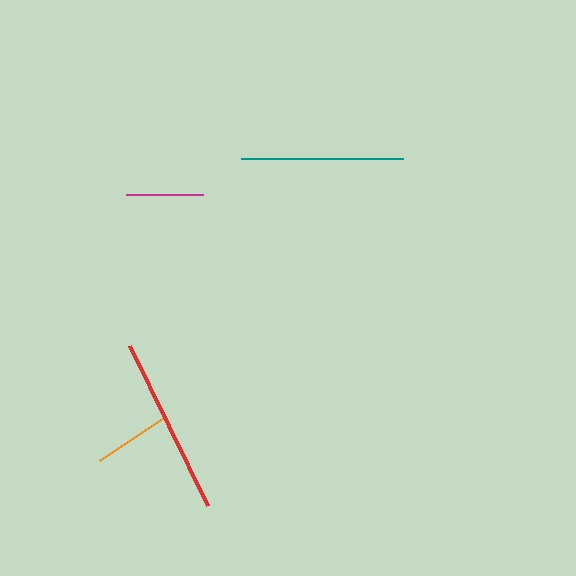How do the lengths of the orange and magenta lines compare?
The orange and magenta lines are approximately the same length.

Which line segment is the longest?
The red line is the longest at approximately 178 pixels.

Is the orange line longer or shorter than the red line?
The red line is longer than the orange line.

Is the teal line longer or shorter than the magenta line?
The teal line is longer than the magenta line.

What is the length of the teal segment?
The teal segment is approximately 162 pixels long.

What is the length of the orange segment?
The orange segment is approximately 77 pixels long.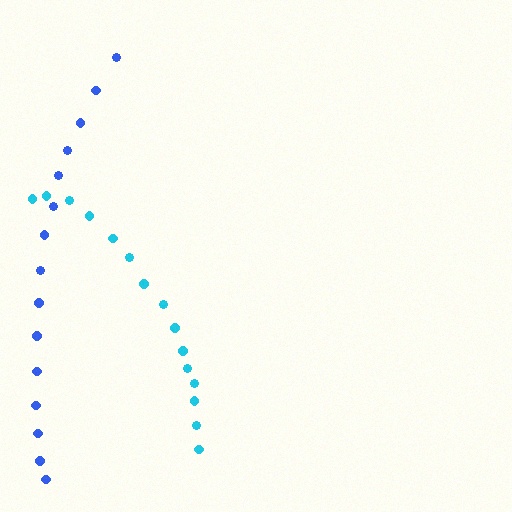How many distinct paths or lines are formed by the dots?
There are 2 distinct paths.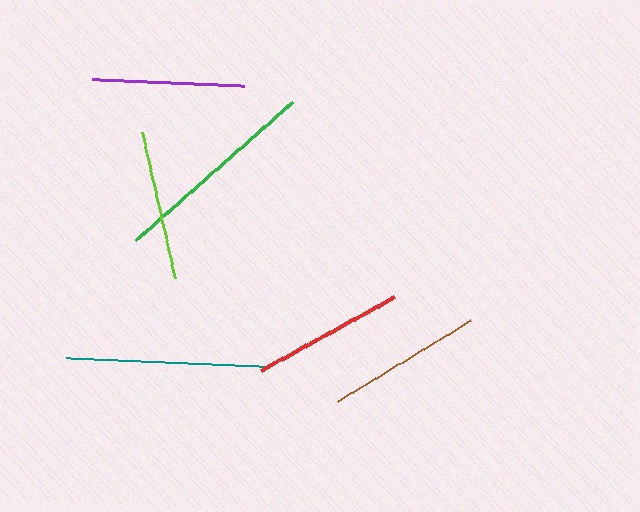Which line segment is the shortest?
The lime line is the shortest at approximately 149 pixels.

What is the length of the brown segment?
The brown segment is approximately 157 pixels long.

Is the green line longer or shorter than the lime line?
The green line is longer than the lime line.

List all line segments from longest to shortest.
From longest to shortest: green, teal, brown, red, purple, lime.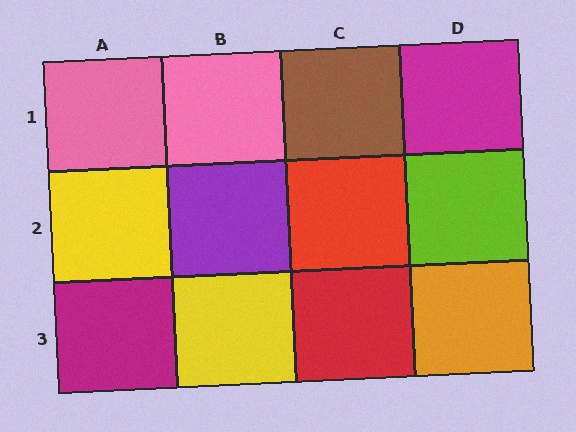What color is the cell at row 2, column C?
Red.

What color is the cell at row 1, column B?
Pink.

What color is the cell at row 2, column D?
Lime.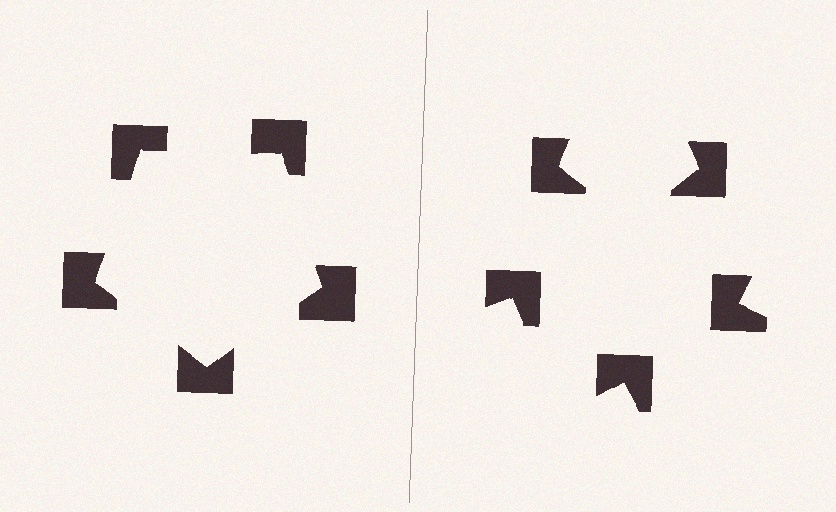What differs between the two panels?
The notched squares are positioned identically on both sides; only the wedge orientations differ. On the left they align to a pentagon; on the right they are misaligned.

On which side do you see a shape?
An illusory pentagon appears on the left side. On the right side the wedge cuts are rotated, so no coherent shape forms.